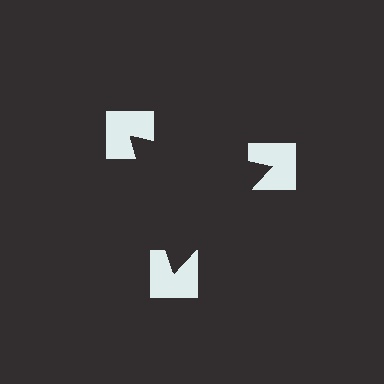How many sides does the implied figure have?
3 sides.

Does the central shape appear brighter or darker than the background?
It typically appears slightly darker than the background, even though no actual brightness change is drawn.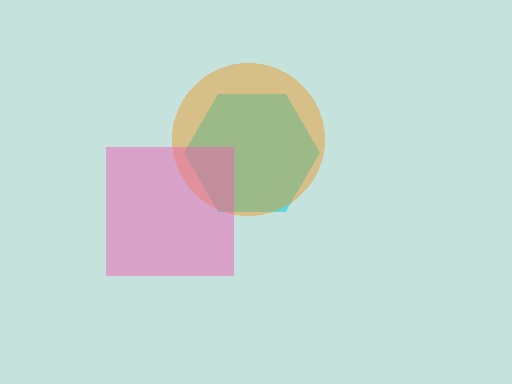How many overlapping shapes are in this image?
There are 3 overlapping shapes in the image.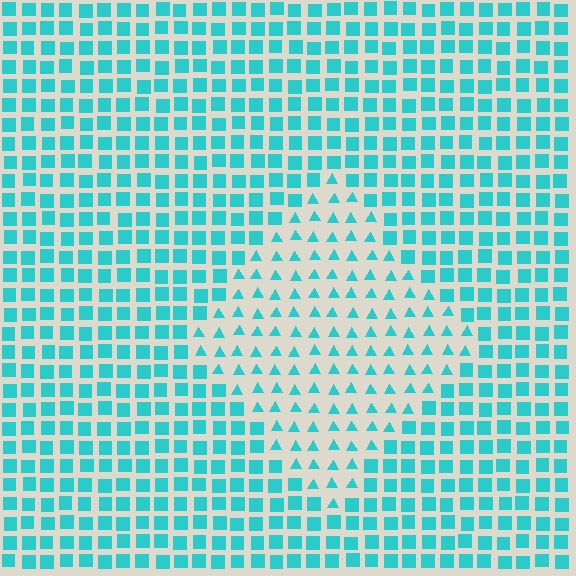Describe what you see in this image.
The image is filled with small cyan elements arranged in a uniform grid. A diamond-shaped region contains triangles, while the surrounding area contains squares. The boundary is defined purely by the change in element shape.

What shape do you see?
I see a diamond.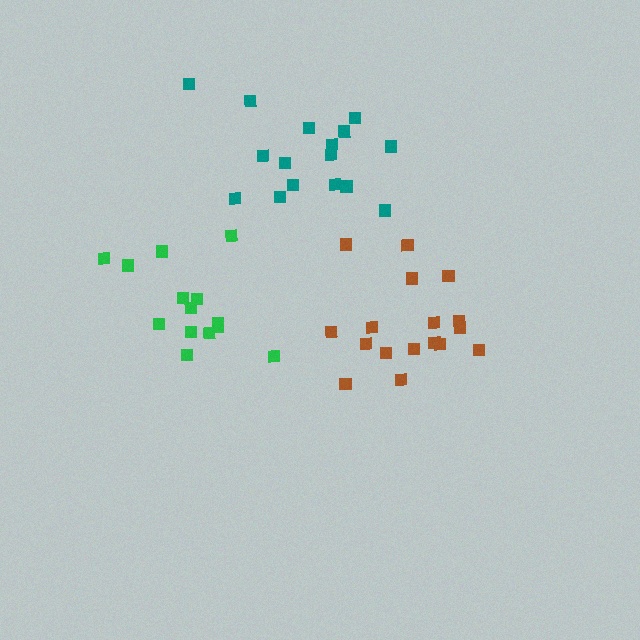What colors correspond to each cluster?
The clusters are colored: brown, teal, green.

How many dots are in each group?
Group 1: 17 dots, Group 2: 16 dots, Group 3: 14 dots (47 total).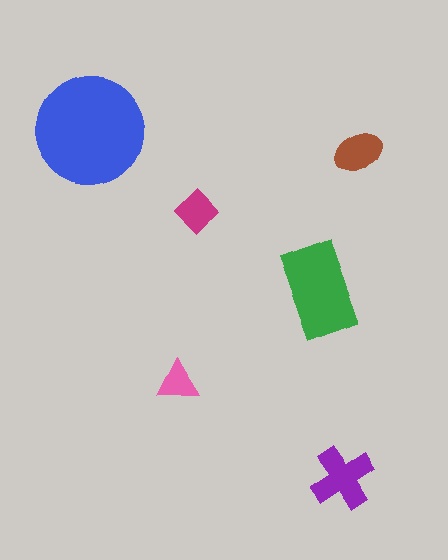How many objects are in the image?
There are 6 objects in the image.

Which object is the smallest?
The pink triangle.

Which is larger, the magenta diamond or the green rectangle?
The green rectangle.